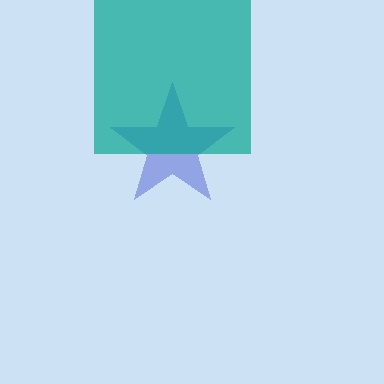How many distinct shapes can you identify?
There are 2 distinct shapes: a blue star, a teal square.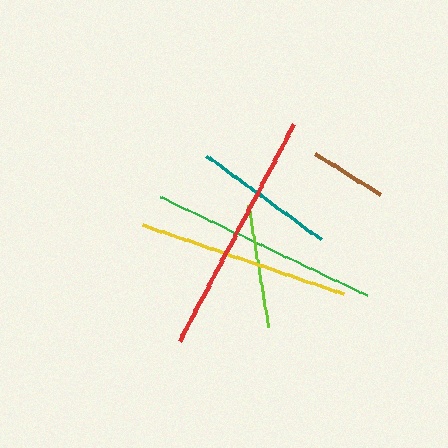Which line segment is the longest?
The red line is the longest at approximately 245 pixels.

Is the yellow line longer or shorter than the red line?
The red line is longer than the yellow line.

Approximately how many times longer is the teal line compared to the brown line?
The teal line is approximately 1.8 times the length of the brown line.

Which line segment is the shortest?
The brown line is the shortest at approximately 77 pixels.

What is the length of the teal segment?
The teal segment is approximately 141 pixels long.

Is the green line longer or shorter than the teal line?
The green line is longer than the teal line.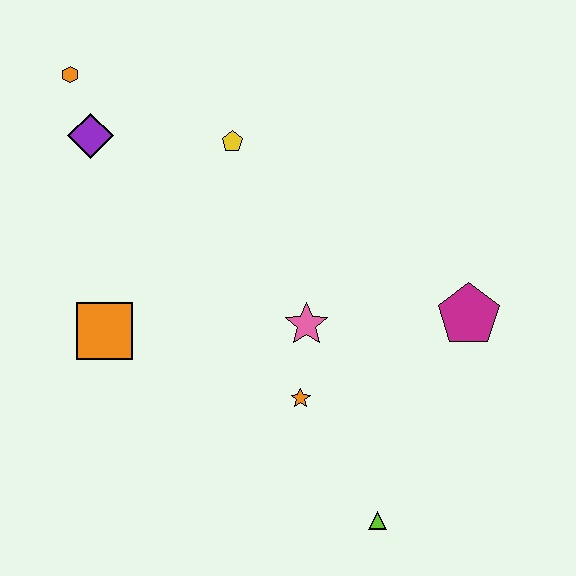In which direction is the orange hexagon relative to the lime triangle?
The orange hexagon is above the lime triangle.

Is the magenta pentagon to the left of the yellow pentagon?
No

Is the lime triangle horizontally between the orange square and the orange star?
No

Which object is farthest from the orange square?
The magenta pentagon is farthest from the orange square.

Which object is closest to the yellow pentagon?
The purple diamond is closest to the yellow pentagon.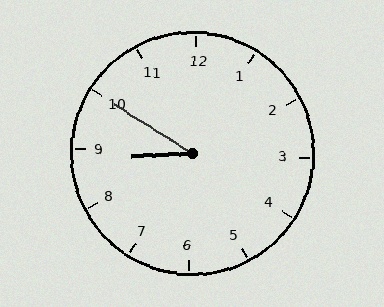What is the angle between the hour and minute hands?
Approximately 35 degrees.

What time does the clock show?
8:50.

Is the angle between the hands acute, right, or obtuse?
It is acute.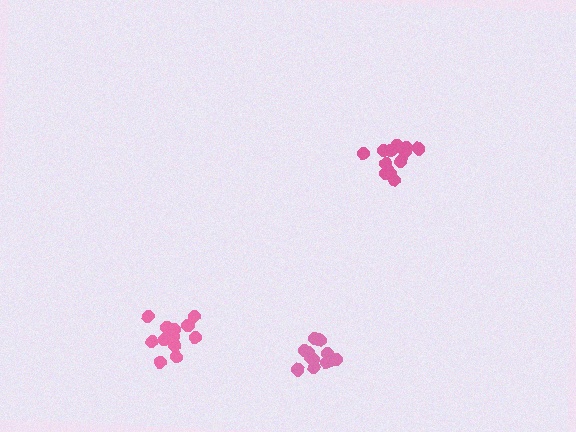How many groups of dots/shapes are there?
There are 3 groups.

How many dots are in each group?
Group 1: 12 dots, Group 2: 12 dots, Group 3: 12 dots (36 total).